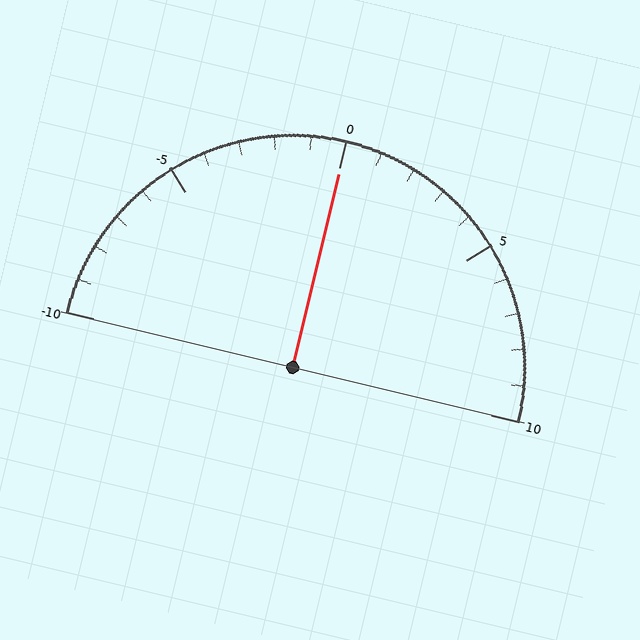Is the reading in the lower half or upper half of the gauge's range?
The reading is in the upper half of the range (-10 to 10).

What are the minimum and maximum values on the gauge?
The gauge ranges from -10 to 10.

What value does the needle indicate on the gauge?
The needle indicates approximately 0.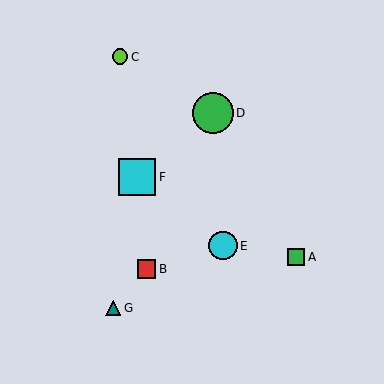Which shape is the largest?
The green circle (labeled D) is the largest.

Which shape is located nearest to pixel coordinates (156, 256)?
The red square (labeled B) at (146, 269) is nearest to that location.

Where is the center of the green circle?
The center of the green circle is at (213, 113).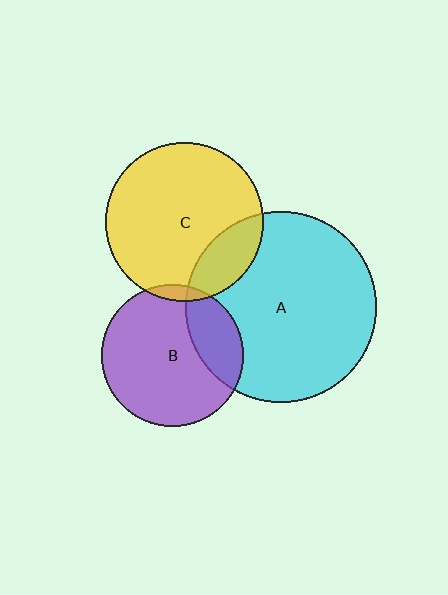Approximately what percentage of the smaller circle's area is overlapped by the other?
Approximately 25%.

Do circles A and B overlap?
Yes.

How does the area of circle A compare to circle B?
Approximately 1.8 times.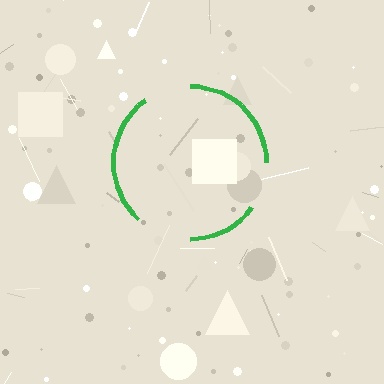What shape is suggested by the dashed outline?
The dashed outline suggests a circle.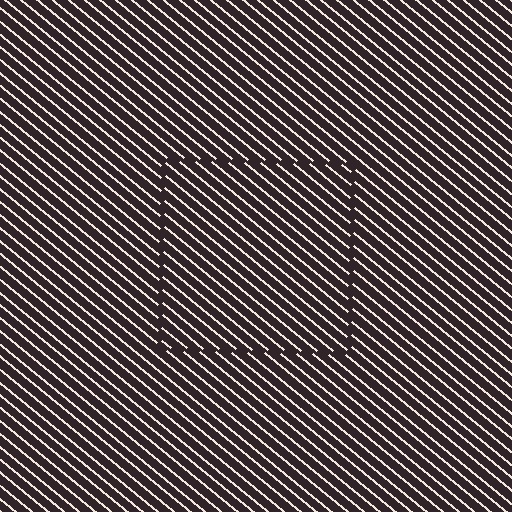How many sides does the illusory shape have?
4 sides — the line-ends trace a square.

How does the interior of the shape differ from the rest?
The interior of the shape contains the same grating, shifted by half a period — the contour is defined by the phase discontinuity where line-ends from the inner and outer gratings abut.